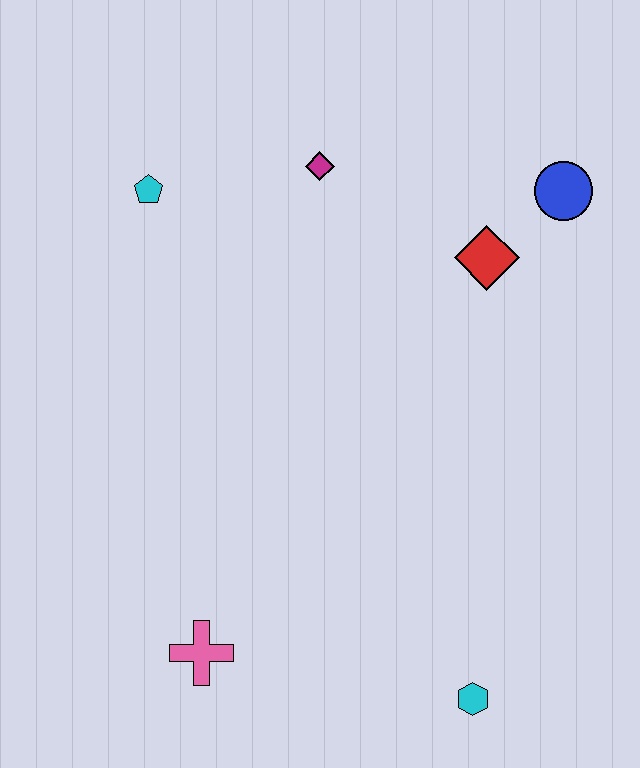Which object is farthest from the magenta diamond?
The cyan hexagon is farthest from the magenta diamond.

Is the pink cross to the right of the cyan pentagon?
Yes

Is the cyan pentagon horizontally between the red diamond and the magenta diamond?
No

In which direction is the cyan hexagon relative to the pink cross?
The cyan hexagon is to the right of the pink cross.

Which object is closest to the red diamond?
The blue circle is closest to the red diamond.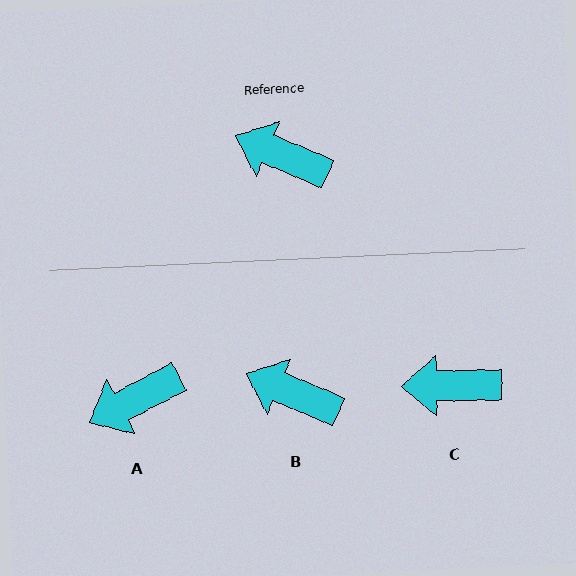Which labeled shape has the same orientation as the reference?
B.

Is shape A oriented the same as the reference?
No, it is off by about 51 degrees.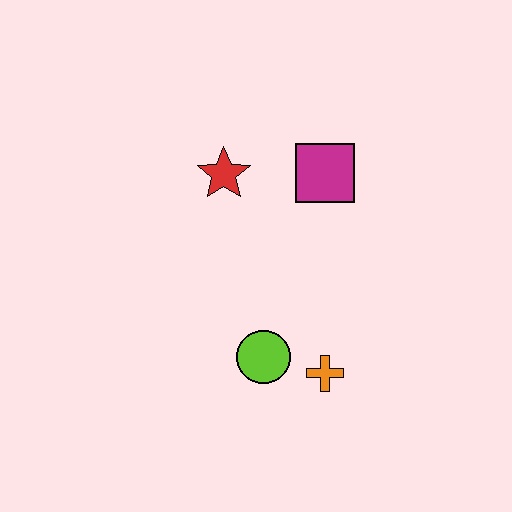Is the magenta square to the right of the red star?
Yes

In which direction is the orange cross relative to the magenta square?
The orange cross is below the magenta square.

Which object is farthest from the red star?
The orange cross is farthest from the red star.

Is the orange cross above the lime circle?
No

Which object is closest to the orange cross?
The lime circle is closest to the orange cross.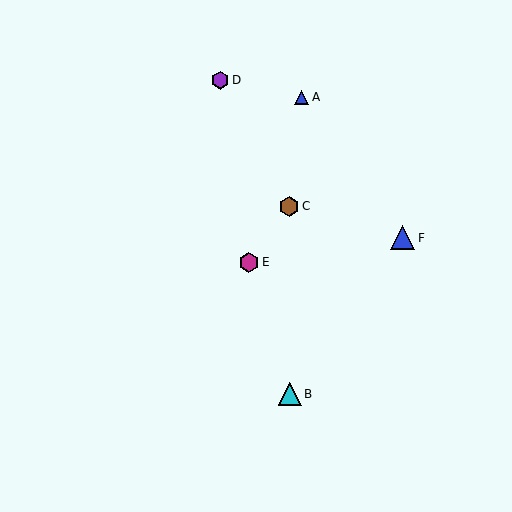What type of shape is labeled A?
Shape A is a blue triangle.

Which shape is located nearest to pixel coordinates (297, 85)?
The blue triangle (labeled A) at (302, 97) is nearest to that location.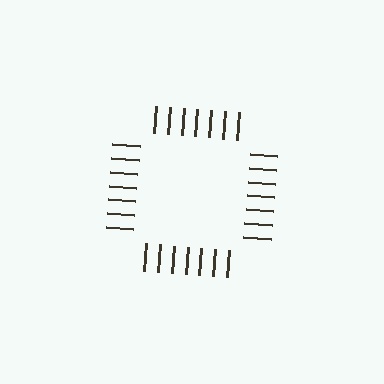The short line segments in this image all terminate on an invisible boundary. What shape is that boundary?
An illusory square — the line segments terminate on its edges but no continuous stroke is drawn.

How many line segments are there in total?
28 — 7 along each of the 4 edges.